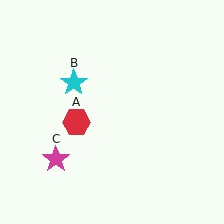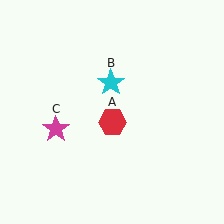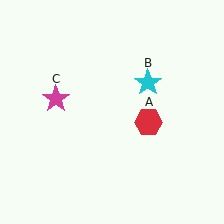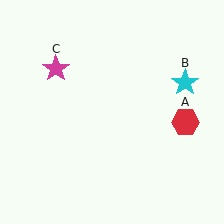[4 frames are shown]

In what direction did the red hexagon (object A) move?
The red hexagon (object A) moved right.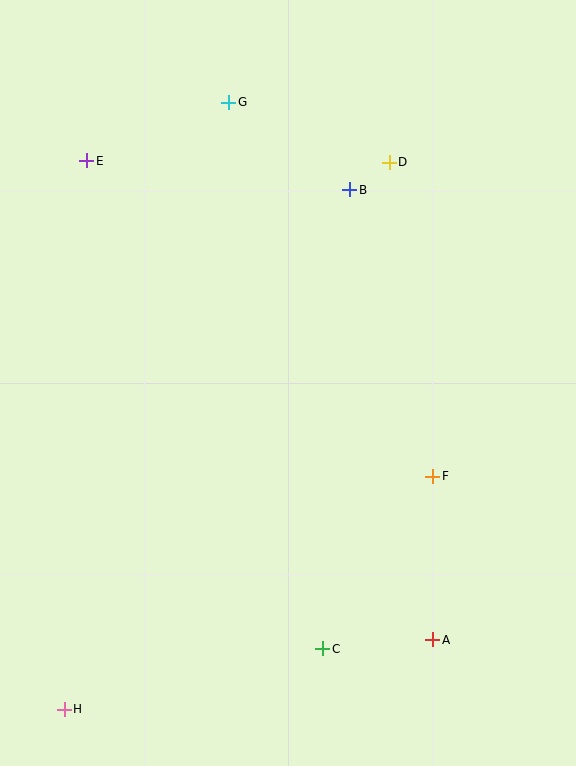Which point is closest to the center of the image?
Point F at (433, 476) is closest to the center.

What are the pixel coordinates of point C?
Point C is at (323, 649).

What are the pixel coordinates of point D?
Point D is at (389, 162).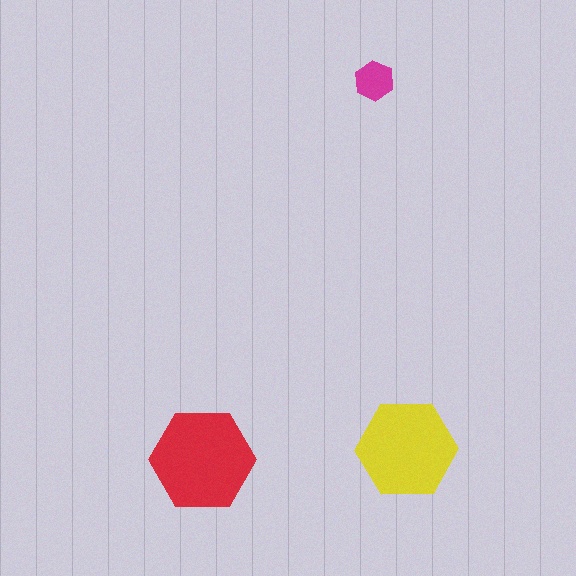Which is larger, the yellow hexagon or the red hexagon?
The red one.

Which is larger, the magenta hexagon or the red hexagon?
The red one.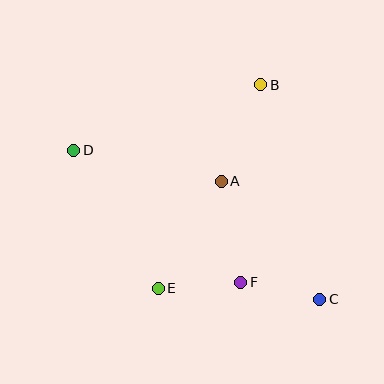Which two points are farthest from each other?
Points C and D are farthest from each other.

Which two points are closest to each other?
Points C and F are closest to each other.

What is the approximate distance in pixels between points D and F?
The distance between D and F is approximately 213 pixels.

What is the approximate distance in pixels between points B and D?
The distance between B and D is approximately 198 pixels.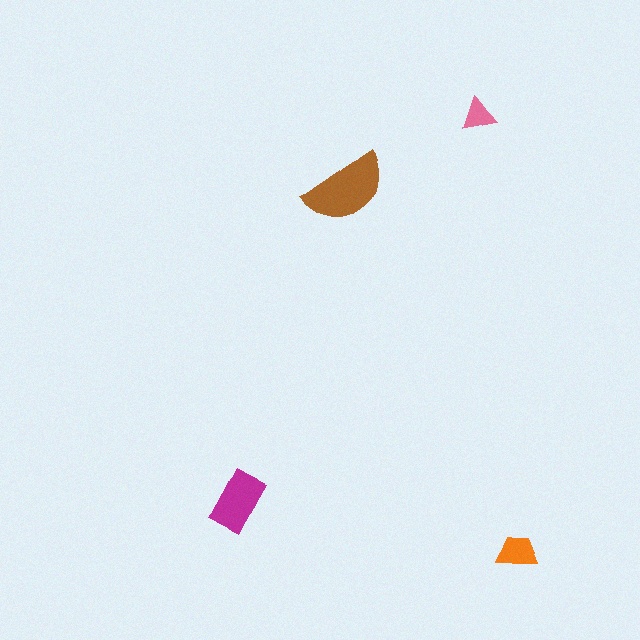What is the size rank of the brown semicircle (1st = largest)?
1st.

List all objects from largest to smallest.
The brown semicircle, the magenta rectangle, the orange trapezoid, the pink triangle.